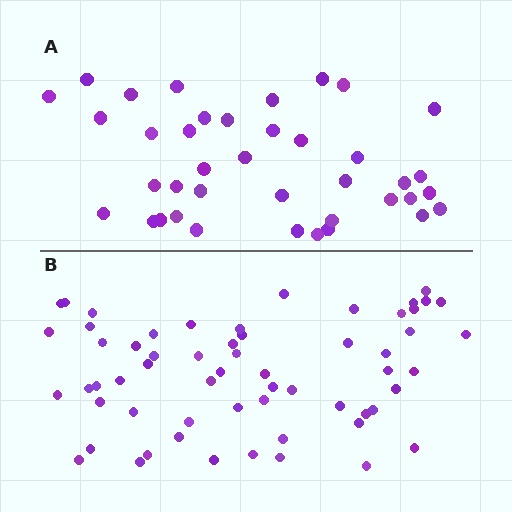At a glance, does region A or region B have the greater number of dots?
Region B (the bottom region) has more dots.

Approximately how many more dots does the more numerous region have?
Region B has approximately 20 more dots than region A.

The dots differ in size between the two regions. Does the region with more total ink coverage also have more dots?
No. Region A has more total ink coverage because its dots are larger, but region B actually contains more individual dots. Total area can be misleading — the number of items is what matters here.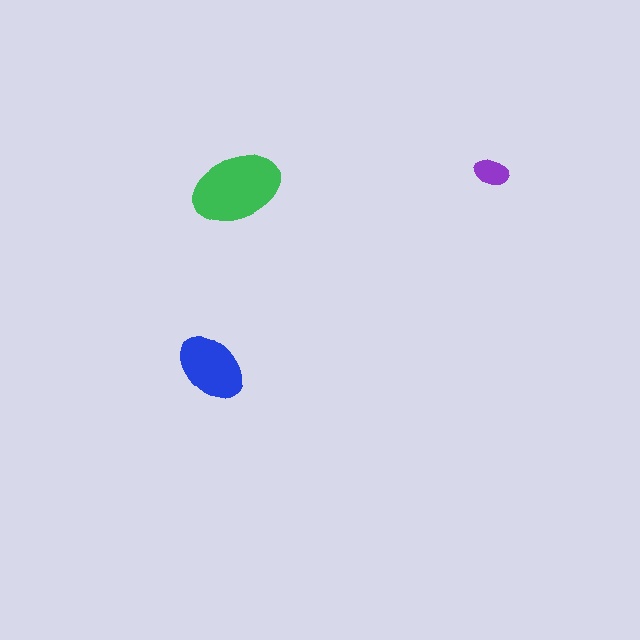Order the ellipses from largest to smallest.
the green one, the blue one, the purple one.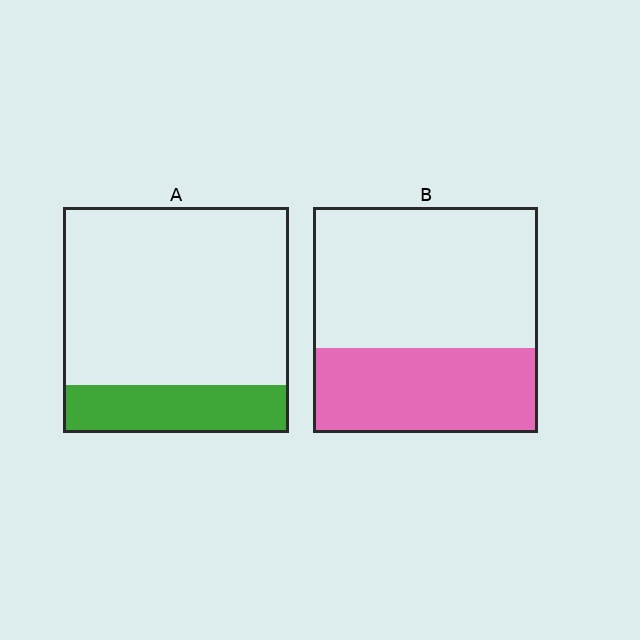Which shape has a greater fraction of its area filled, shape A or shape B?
Shape B.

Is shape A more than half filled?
No.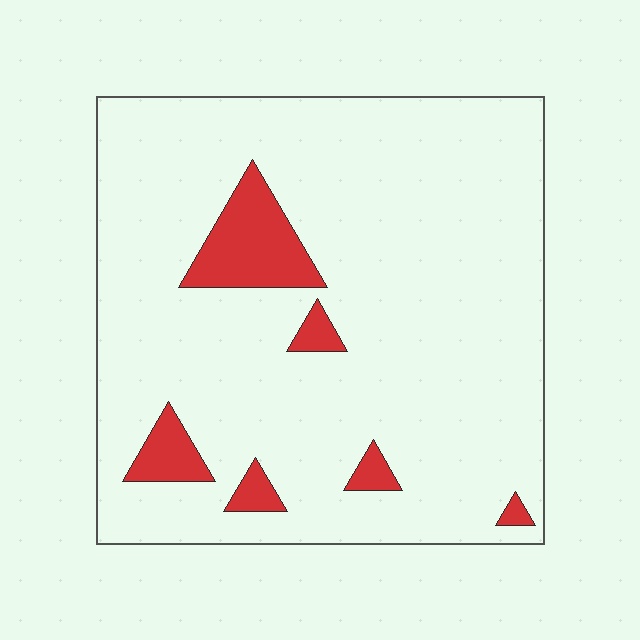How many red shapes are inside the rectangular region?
6.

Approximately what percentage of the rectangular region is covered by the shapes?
Approximately 10%.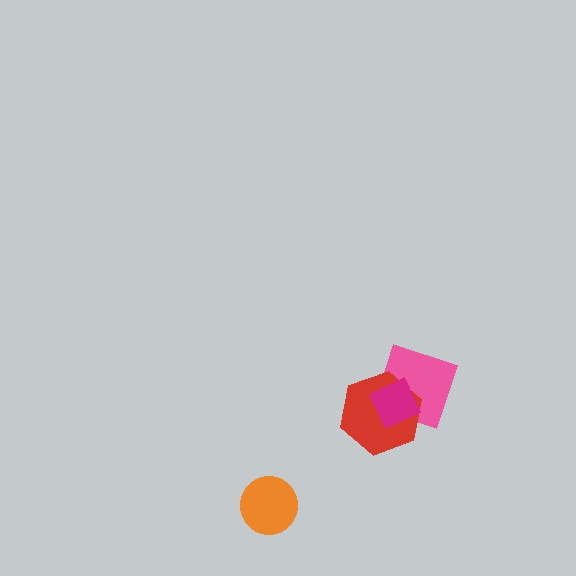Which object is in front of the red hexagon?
The magenta diamond is in front of the red hexagon.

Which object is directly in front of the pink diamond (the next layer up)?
The red hexagon is directly in front of the pink diamond.